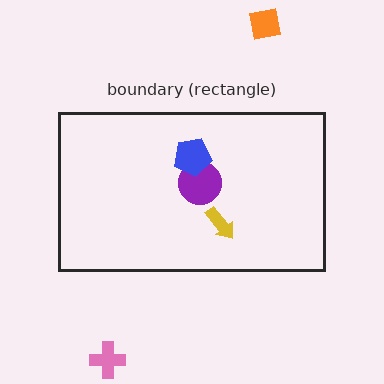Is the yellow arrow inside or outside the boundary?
Inside.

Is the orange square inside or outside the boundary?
Outside.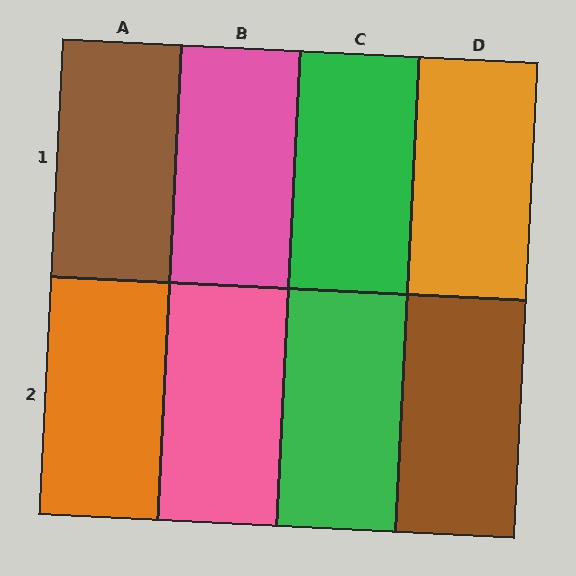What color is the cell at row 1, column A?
Brown.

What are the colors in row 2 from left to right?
Orange, pink, green, brown.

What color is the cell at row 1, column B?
Pink.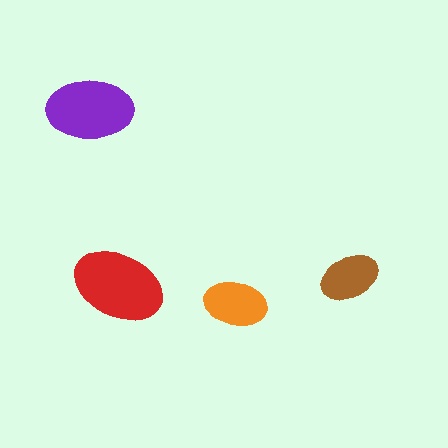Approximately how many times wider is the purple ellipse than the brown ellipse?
About 1.5 times wider.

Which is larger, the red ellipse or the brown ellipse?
The red one.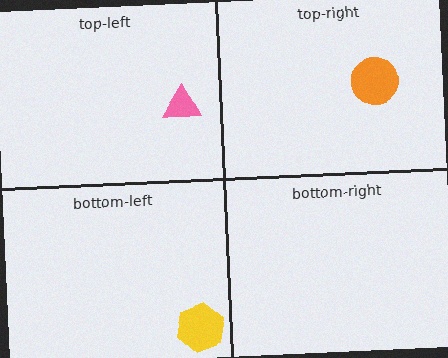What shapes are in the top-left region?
The pink triangle.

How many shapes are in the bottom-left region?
1.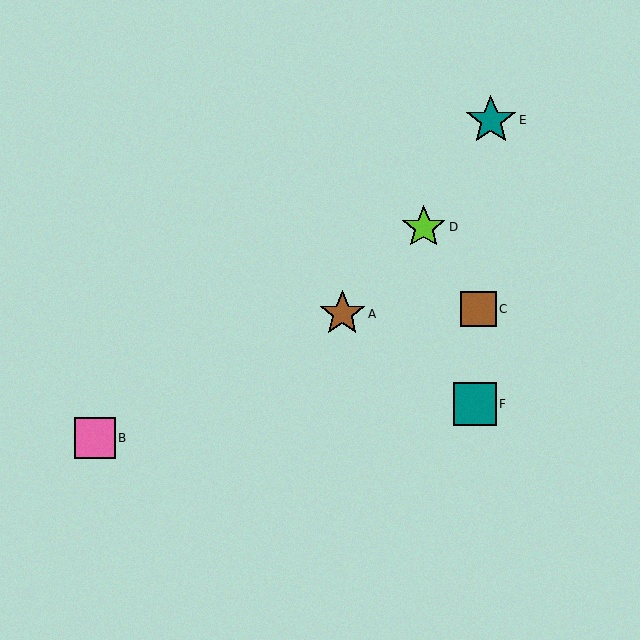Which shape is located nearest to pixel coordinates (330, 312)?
The brown star (labeled A) at (342, 314) is nearest to that location.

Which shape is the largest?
The teal star (labeled E) is the largest.